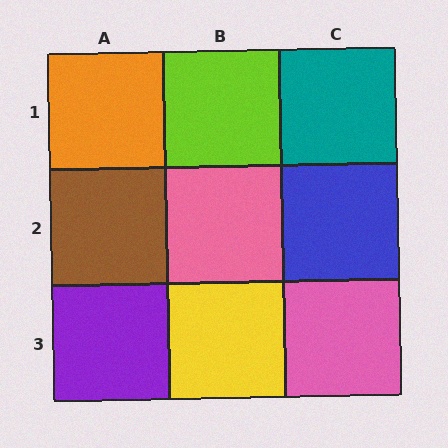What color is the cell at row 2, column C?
Blue.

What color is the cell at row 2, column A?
Brown.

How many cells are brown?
1 cell is brown.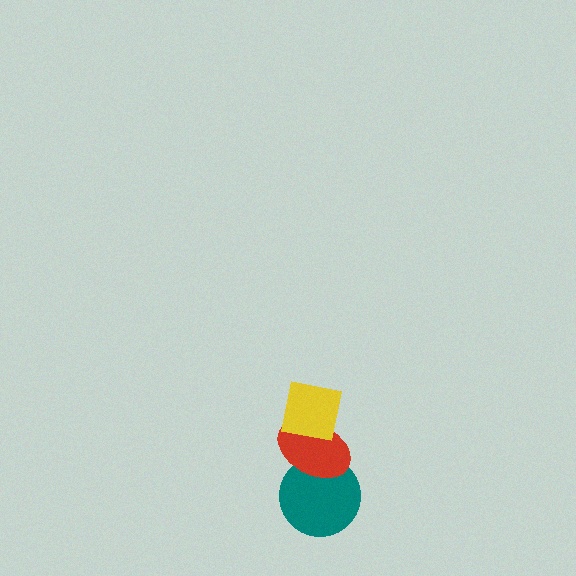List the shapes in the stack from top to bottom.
From top to bottom: the yellow square, the red ellipse, the teal circle.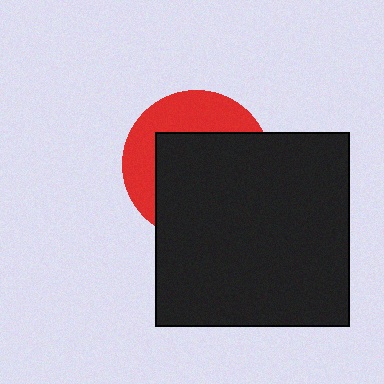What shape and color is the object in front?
The object in front is a black square.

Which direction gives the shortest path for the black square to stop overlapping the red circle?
Moving toward the lower-right gives the shortest separation.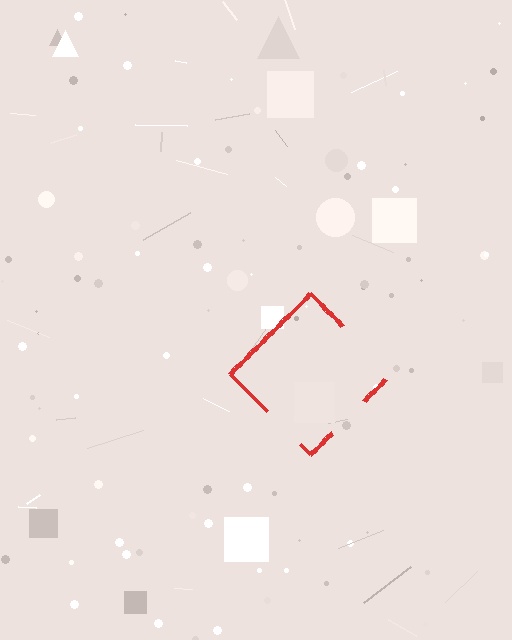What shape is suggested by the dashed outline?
The dashed outline suggests a diamond.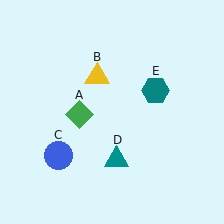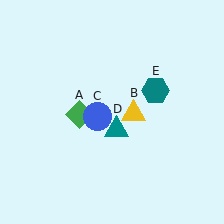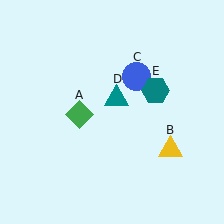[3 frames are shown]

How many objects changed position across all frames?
3 objects changed position: yellow triangle (object B), blue circle (object C), teal triangle (object D).